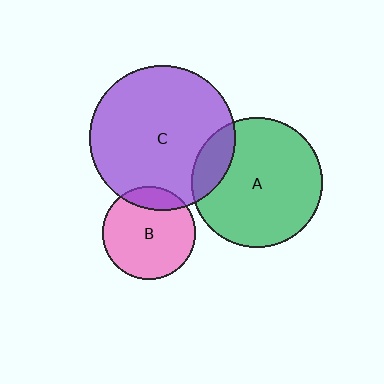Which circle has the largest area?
Circle C (purple).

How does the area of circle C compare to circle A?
Approximately 1.3 times.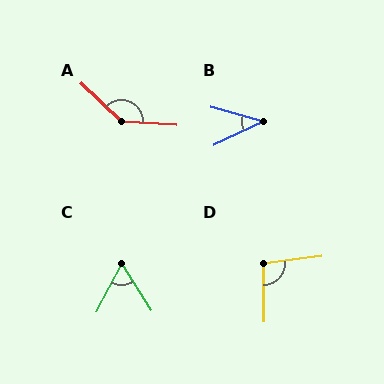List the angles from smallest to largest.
B (40°), C (59°), D (97°), A (141°).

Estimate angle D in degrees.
Approximately 97 degrees.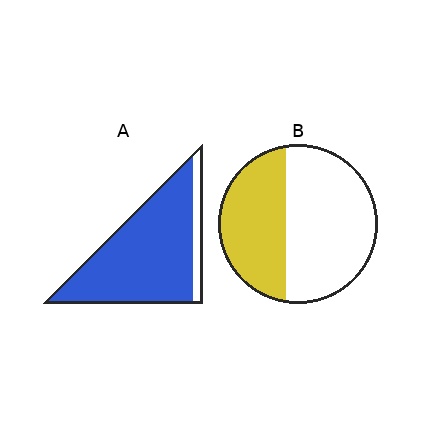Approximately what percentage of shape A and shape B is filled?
A is approximately 90% and B is approximately 40%.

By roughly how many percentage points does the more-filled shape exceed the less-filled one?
By roughly 45 percentage points (A over B).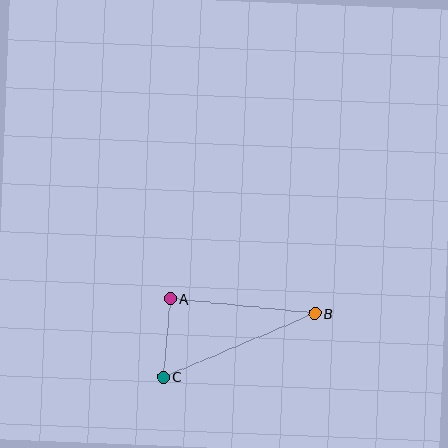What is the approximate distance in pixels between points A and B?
The distance between A and B is approximately 146 pixels.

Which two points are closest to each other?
Points A and C are closest to each other.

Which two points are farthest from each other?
Points B and C are farthest from each other.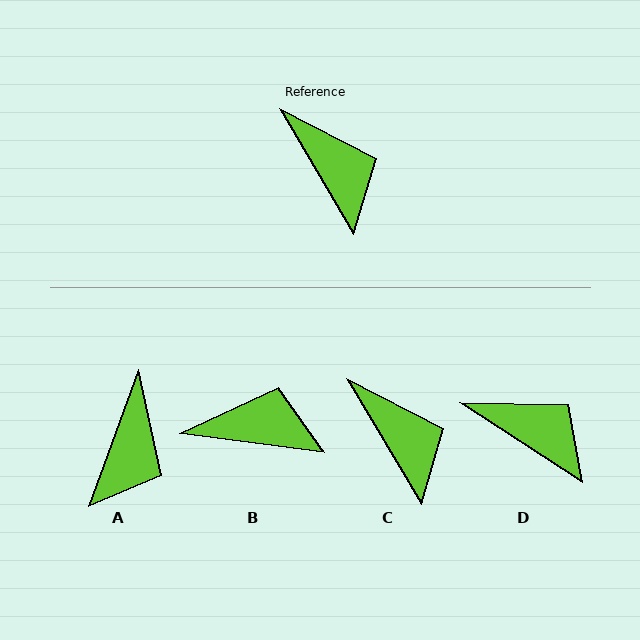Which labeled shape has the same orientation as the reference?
C.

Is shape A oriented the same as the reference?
No, it is off by about 51 degrees.